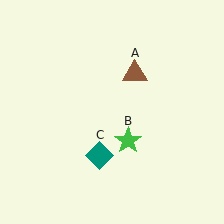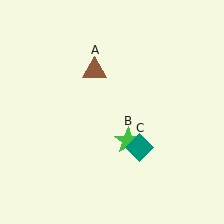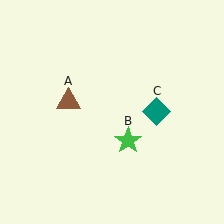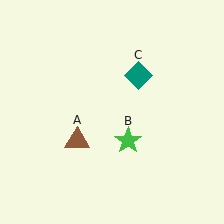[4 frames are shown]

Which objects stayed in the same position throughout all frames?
Green star (object B) remained stationary.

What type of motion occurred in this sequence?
The brown triangle (object A), teal diamond (object C) rotated counterclockwise around the center of the scene.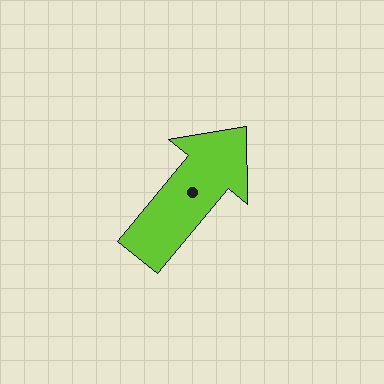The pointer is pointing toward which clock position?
Roughly 1 o'clock.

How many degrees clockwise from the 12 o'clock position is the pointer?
Approximately 40 degrees.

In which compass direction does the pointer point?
Northeast.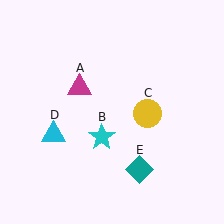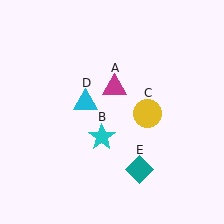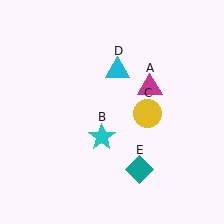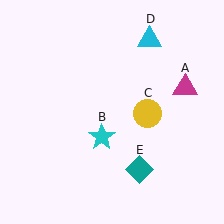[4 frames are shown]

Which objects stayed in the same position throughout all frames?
Cyan star (object B) and yellow circle (object C) and teal diamond (object E) remained stationary.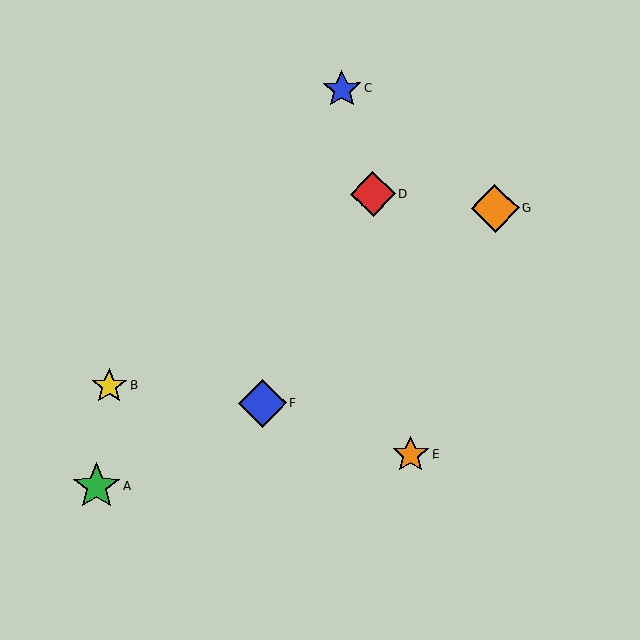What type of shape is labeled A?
Shape A is a green star.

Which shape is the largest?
The orange diamond (labeled G) is the largest.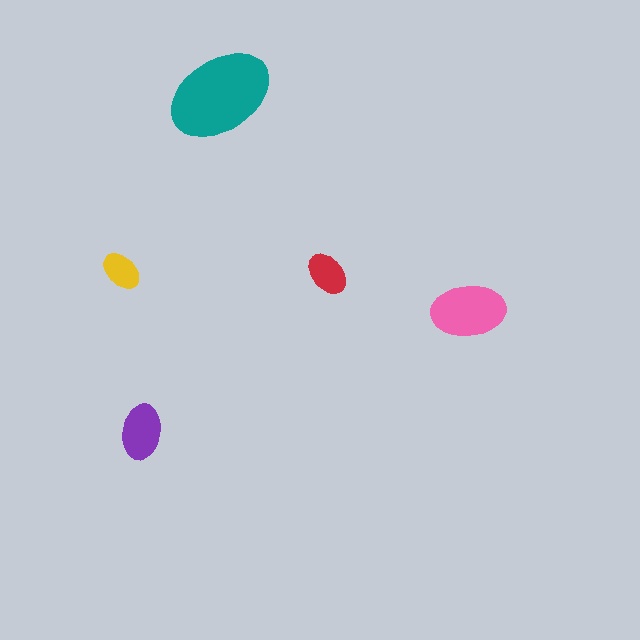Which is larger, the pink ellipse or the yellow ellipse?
The pink one.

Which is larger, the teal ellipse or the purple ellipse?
The teal one.